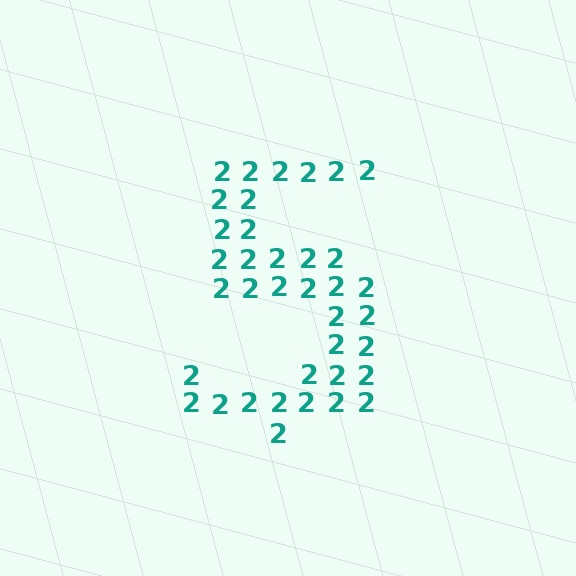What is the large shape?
The large shape is the digit 5.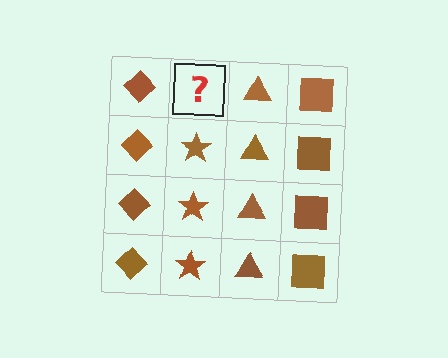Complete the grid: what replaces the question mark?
The question mark should be replaced with a brown star.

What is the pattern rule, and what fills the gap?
The rule is that each column has a consistent shape. The gap should be filled with a brown star.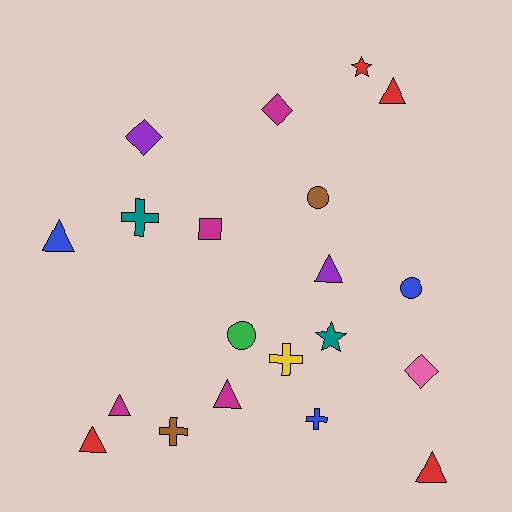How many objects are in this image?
There are 20 objects.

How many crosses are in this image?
There are 4 crosses.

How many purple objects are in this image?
There are 2 purple objects.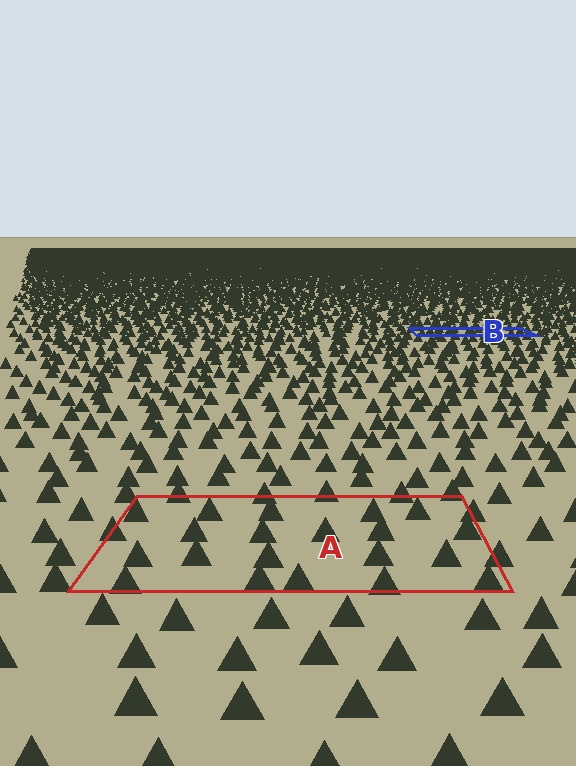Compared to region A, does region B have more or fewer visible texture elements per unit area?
Region B has more texture elements per unit area — they are packed more densely because it is farther away.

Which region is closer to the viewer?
Region A is closer. The texture elements there are larger and more spread out.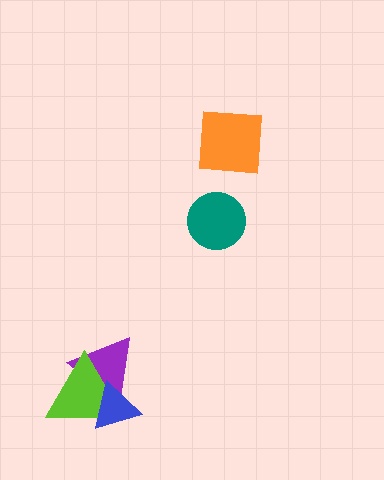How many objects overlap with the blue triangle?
2 objects overlap with the blue triangle.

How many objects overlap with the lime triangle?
2 objects overlap with the lime triangle.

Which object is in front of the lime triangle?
The blue triangle is in front of the lime triangle.